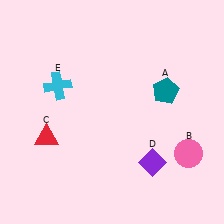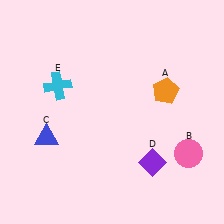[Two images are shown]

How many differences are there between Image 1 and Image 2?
There are 2 differences between the two images.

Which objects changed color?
A changed from teal to orange. C changed from red to blue.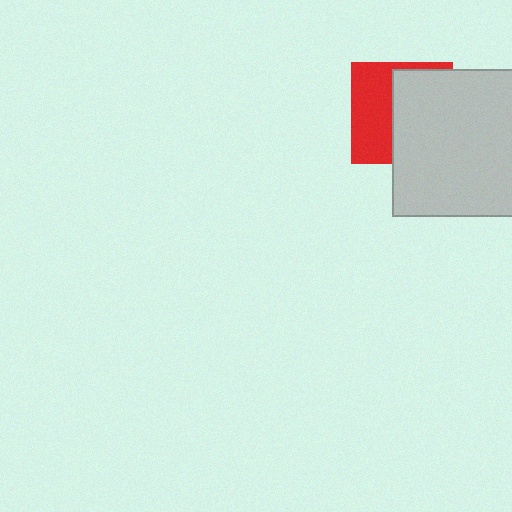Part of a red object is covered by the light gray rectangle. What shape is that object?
It is a square.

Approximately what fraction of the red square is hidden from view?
Roughly 56% of the red square is hidden behind the light gray rectangle.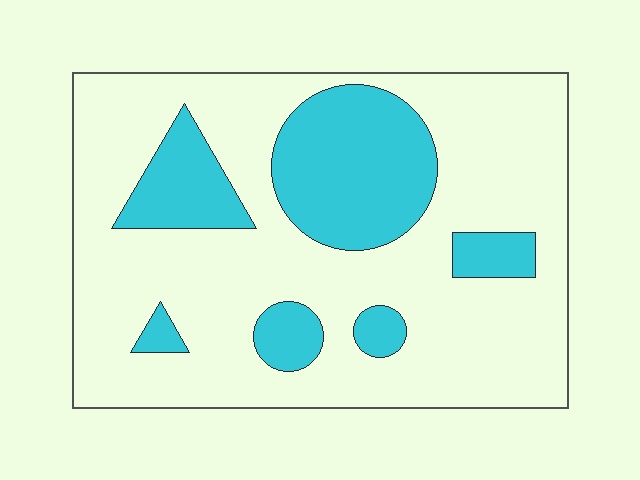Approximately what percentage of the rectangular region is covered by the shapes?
Approximately 25%.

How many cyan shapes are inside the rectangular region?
6.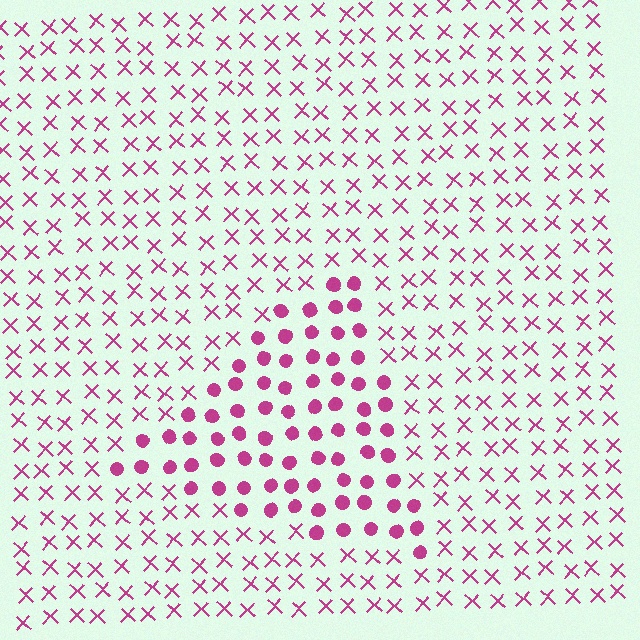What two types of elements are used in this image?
The image uses circles inside the triangle region and X marks outside it.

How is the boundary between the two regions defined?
The boundary is defined by a change in element shape: circles inside vs. X marks outside. All elements share the same color and spacing.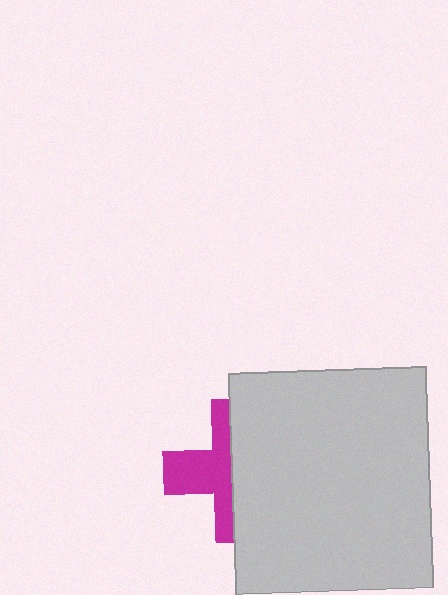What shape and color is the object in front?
The object in front is a light gray rectangle.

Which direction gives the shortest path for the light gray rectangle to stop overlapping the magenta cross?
Moving right gives the shortest separation.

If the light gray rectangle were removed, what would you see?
You would see the complete magenta cross.